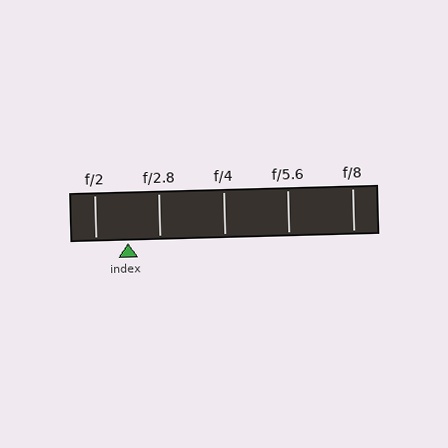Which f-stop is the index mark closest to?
The index mark is closest to f/2.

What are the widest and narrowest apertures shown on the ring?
The widest aperture shown is f/2 and the narrowest is f/8.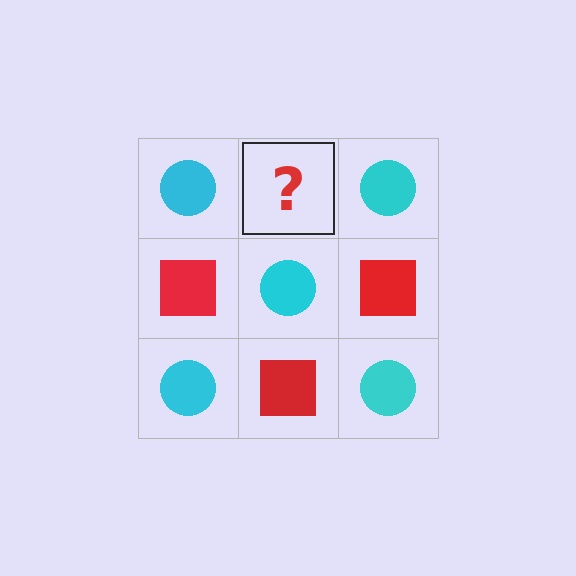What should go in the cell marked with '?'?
The missing cell should contain a red square.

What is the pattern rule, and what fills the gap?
The rule is that it alternates cyan circle and red square in a checkerboard pattern. The gap should be filled with a red square.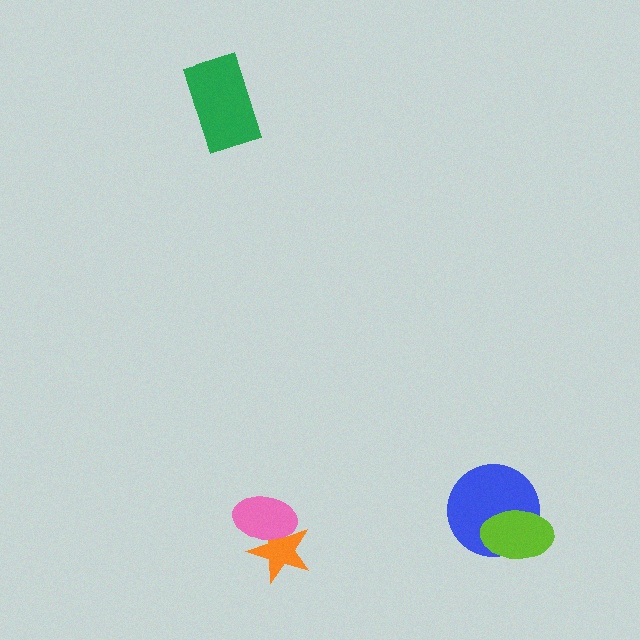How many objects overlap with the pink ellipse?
1 object overlaps with the pink ellipse.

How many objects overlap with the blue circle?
1 object overlaps with the blue circle.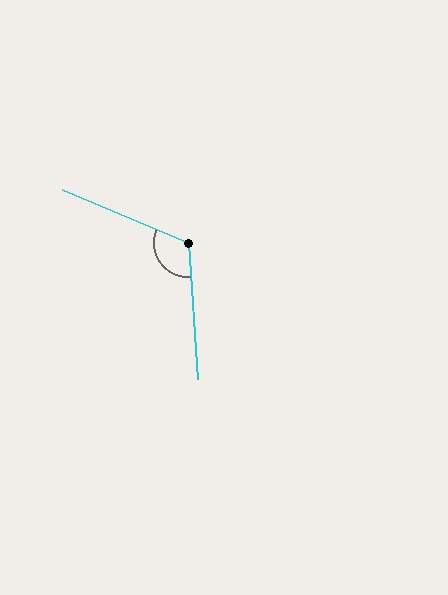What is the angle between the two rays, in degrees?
Approximately 117 degrees.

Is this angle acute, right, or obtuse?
It is obtuse.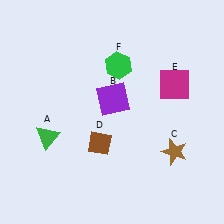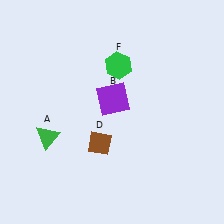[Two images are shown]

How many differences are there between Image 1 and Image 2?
There are 2 differences between the two images.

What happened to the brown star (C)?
The brown star (C) was removed in Image 2. It was in the bottom-right area of Image 1.